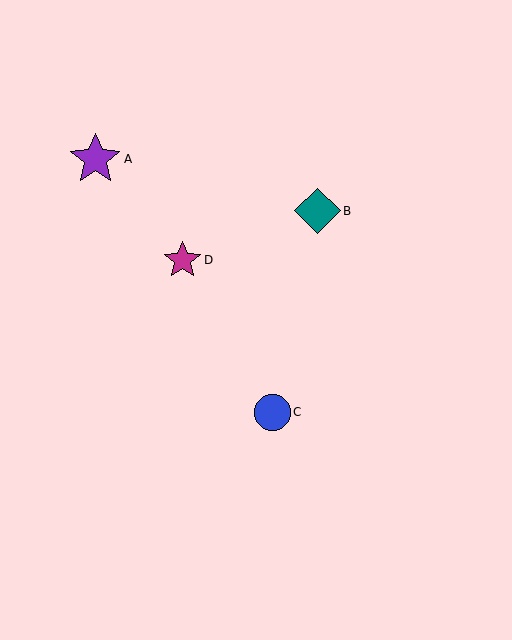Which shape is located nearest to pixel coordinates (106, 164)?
The purple star (labeled A) at (95, 159) is nearest to that location.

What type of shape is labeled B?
Shape B is a teal diamond.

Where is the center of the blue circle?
The center of the blue circle is at (272, 412).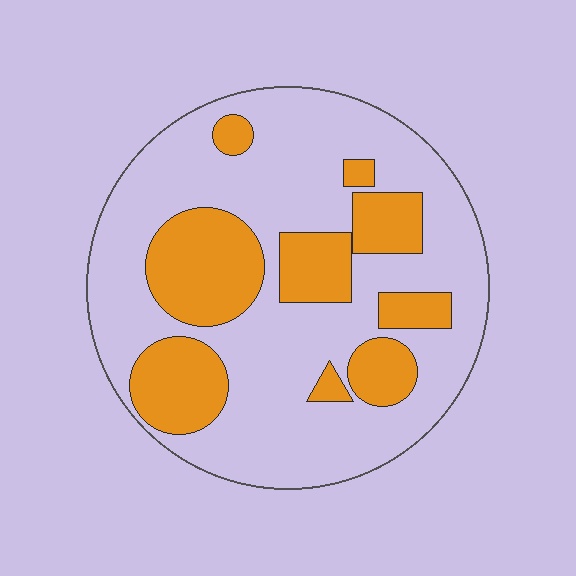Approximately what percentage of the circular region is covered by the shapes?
Approximately 30%.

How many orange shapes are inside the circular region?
9.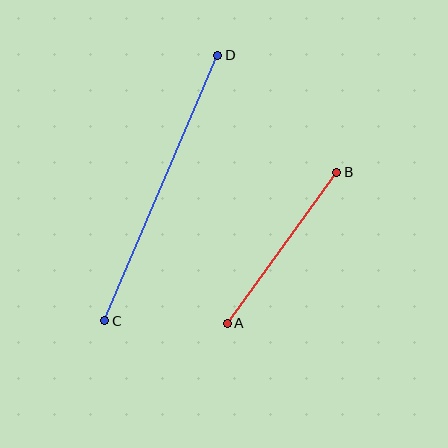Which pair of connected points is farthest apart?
Points C and D are farthest apart.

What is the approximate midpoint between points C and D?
The midpoint is at approximately (161, 188) pixels.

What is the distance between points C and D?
The distance is approximately 289 pixels.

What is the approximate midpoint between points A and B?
The midpoint is at approximately (282, 248) pixels.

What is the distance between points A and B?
The distance is approximately 186 pixels.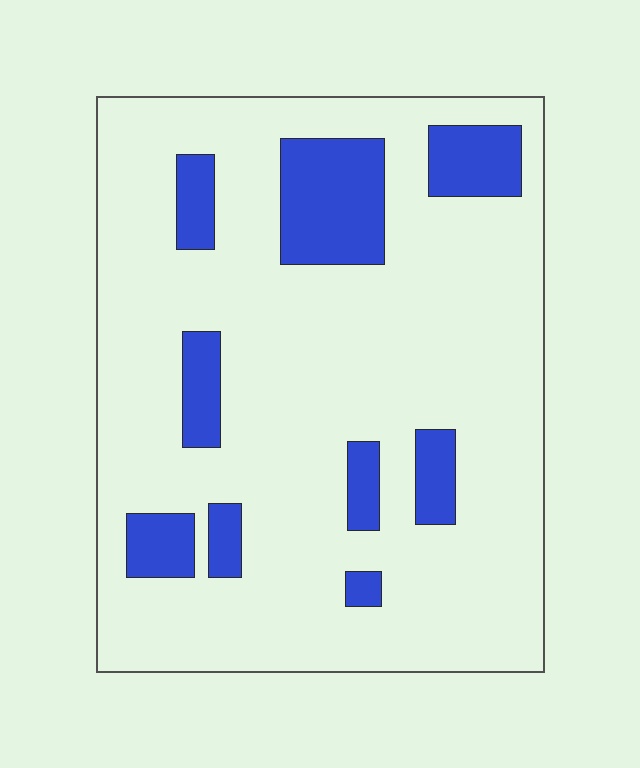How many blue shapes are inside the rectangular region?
9.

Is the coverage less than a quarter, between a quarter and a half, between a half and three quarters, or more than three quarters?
Less than a quarter.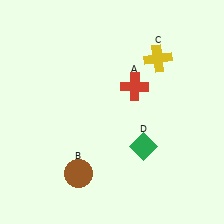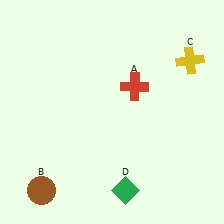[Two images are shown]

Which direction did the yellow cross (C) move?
The yellow cross (C) moved right.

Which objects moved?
The objects that moved are: the brown circle (B), the yellow cross (C), the green diamond (D).